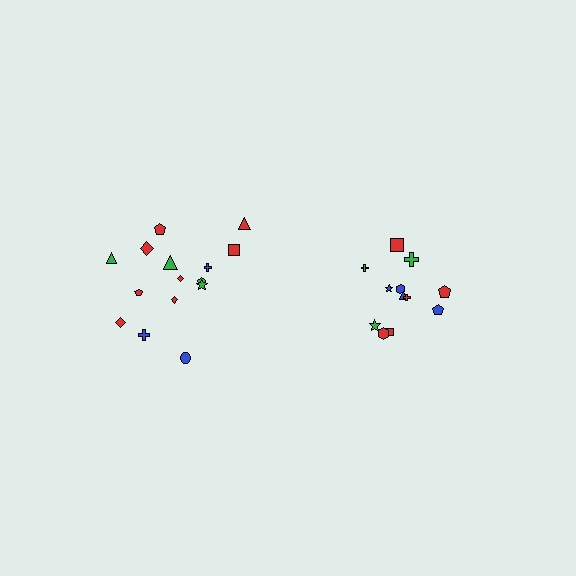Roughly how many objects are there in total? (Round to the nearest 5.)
Roughly 25 objects in total.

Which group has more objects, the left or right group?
The left group.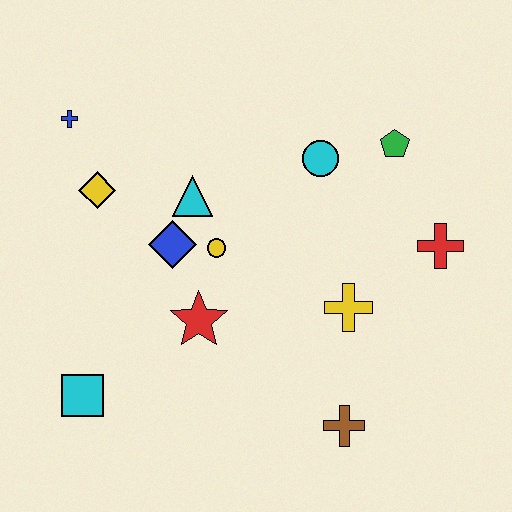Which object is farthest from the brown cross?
The blue cross is farthest from the brown cross.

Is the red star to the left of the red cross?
Yes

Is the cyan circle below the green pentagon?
Yes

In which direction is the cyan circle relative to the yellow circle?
The cyan circle is to the right of the yellow circle.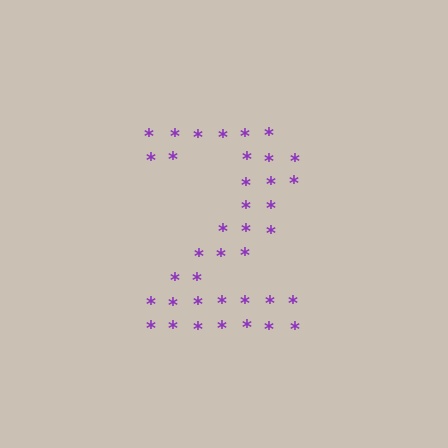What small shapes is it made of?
It is made of small asterisks.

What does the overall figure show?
The overall figure shows the digit 2.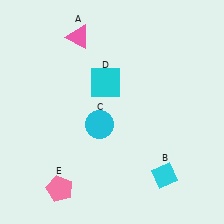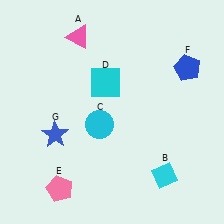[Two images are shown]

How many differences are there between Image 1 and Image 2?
There are 2 differences between the two images.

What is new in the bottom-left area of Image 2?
A blue star (G) was added in the bottom-left area of Image 2.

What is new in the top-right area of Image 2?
A blue pentagon (F) was added in the top-right area of Image 2.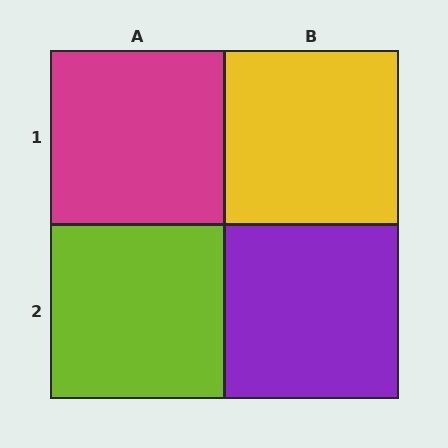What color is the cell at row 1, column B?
Yellow.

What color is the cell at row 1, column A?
Magenta.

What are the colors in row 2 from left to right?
Lime, purple.